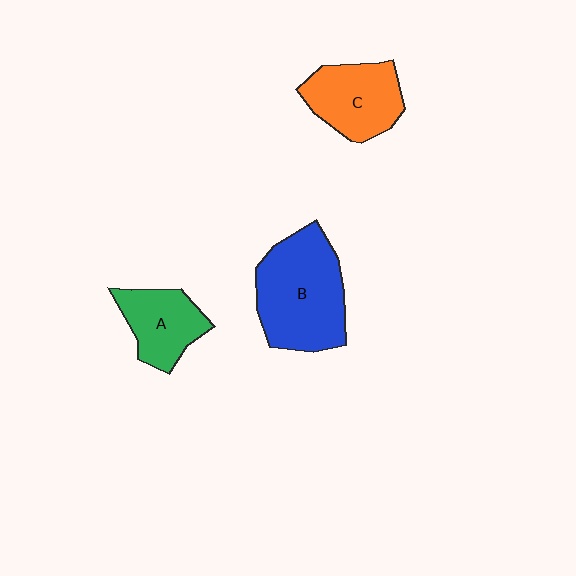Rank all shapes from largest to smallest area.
From largest to smallest: B (blue), C (orange), A (green).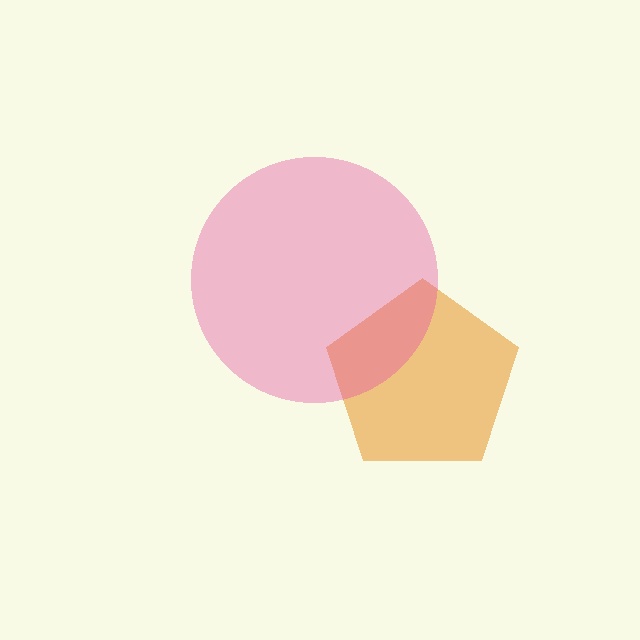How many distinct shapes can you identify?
There are 2 distinct shapes: an orange pentagon, a pink circle.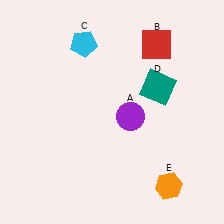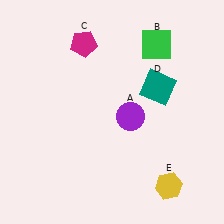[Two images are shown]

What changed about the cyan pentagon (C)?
In Image 1, C is cyan. In Image 2, it changed to magenta.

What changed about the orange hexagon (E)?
In Image 1, E is orange. In Image 2, it changed to yellow.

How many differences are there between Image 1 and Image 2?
There are 3 differences between the two images.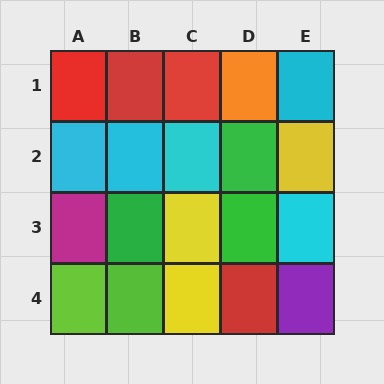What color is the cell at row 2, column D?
Green.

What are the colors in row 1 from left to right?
Red, red, red, orange, cyan.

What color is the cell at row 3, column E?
Cyan.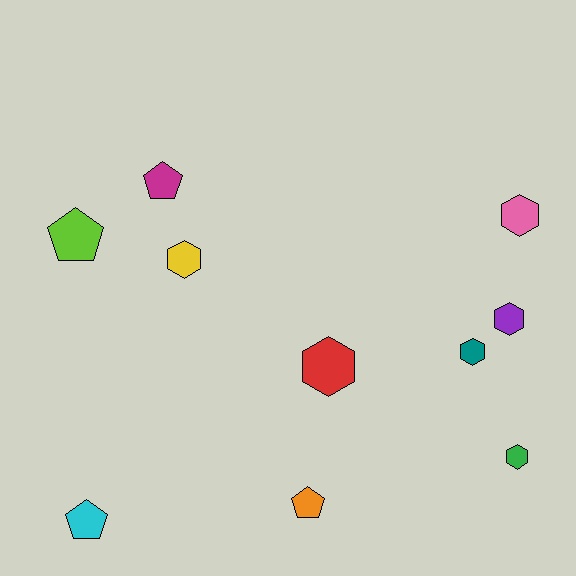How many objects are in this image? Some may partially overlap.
There are 10 objects.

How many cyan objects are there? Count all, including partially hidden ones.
There is 1 cyan object.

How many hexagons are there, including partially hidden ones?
There are 6 hexagons.